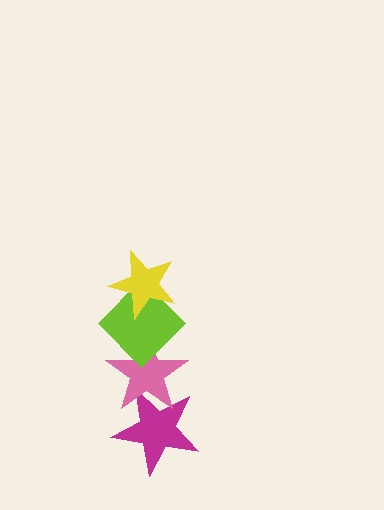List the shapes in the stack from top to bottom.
From top to bottom: the yellow star, the lime diamond, the pink star, the magenta star.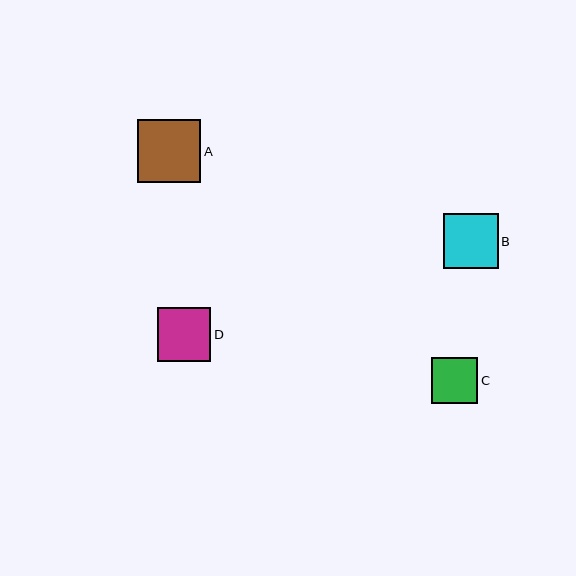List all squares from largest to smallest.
From largest to smallest: A, B, D, C.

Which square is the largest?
Square A is the largest with a size of approximately 63 pixels.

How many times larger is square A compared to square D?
Square A is approximately 1.2 times the size of square D.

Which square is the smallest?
Square C is the smallest with a size of approximately 46 pixels.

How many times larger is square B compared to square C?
Square B is approximately 1.2 times the size of square C.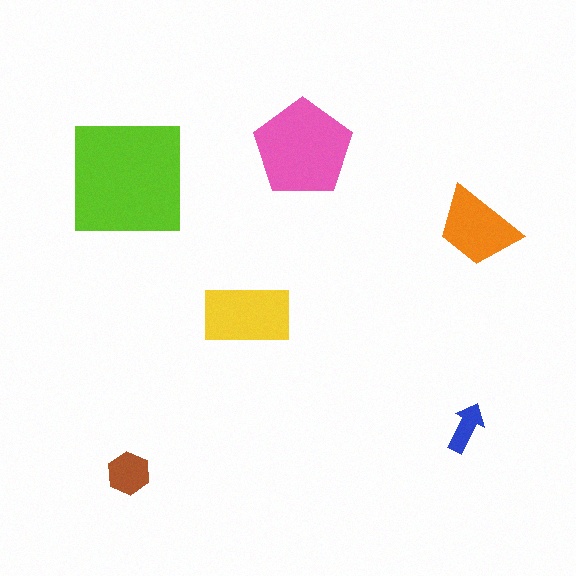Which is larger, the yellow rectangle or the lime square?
The lime square.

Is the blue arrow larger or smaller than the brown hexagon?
Smaller.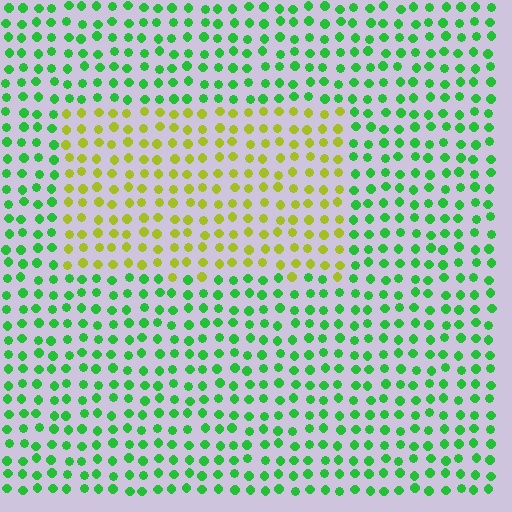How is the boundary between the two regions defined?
The boundary is defined purely by a slight shift in hue (about 56 degrees). Spacing, size, and orientation are identical on both sides.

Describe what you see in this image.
The image is filled with small green elements in a uniform arrangement. A rectangle-shaped region is visible where the elements are tinted to a slightly different hue, forming a subtle color boundary.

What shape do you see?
I see a rectangle.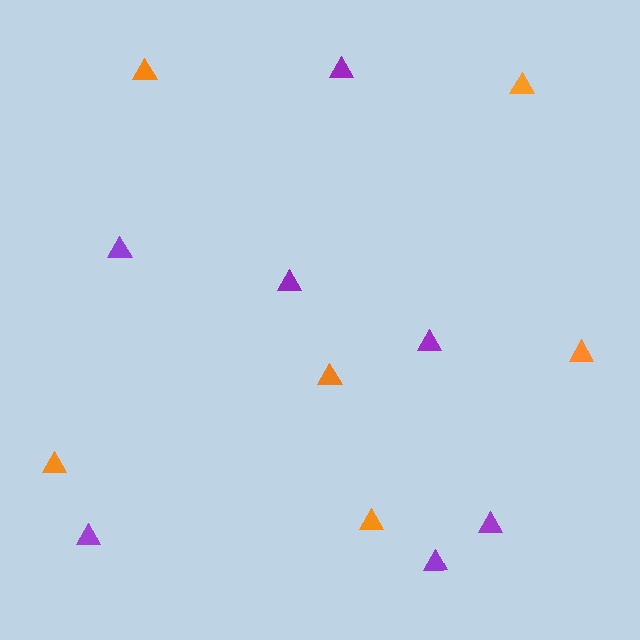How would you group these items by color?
There are 2 groups: one group of purple triangles (7) and one group of orange triangles (6).